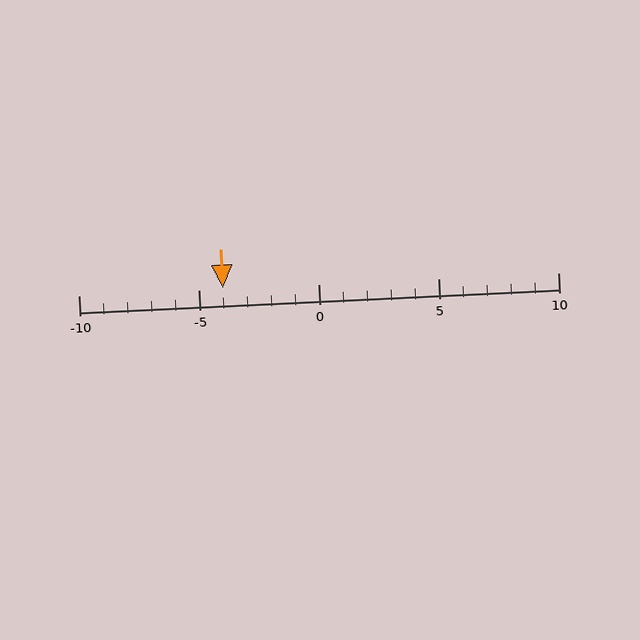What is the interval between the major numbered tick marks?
The major tick marks are spaced 5 units apart.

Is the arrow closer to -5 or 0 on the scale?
The arrow is closer to -5.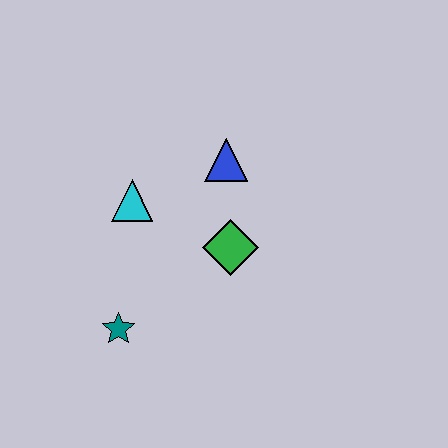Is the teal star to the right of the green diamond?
No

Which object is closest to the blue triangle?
The green diamond is closest to the blue triangle.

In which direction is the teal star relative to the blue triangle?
The teal star is below the blue triangle.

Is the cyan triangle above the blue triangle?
No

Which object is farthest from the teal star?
The blue triangle is farthest from the teal star.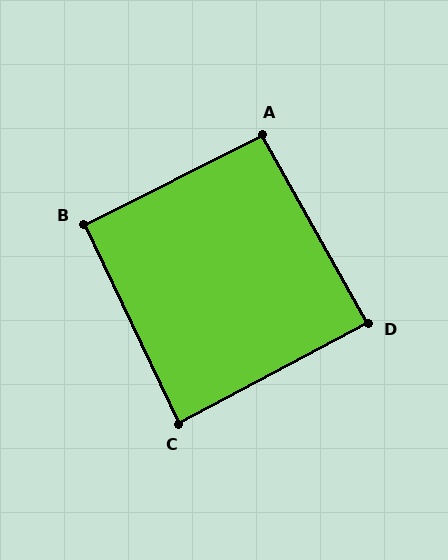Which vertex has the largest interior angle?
A, at approximately 92 degrees.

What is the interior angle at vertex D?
Approximately 89 degrees (approximately right).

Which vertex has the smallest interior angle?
C, at approximately 88 degrees.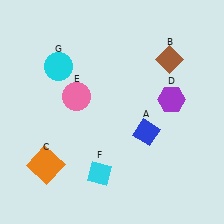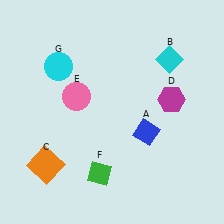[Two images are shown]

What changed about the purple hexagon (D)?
In Image 1, D is purple. In Image 2, it changed to magenta.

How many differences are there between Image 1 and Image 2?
There are 3 differences between the two images.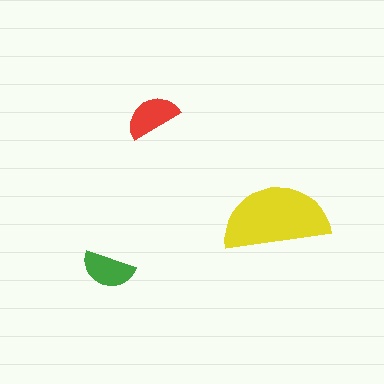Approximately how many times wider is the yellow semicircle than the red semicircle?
About 2 times wider.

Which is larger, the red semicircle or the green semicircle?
The red one.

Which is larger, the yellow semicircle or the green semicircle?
The yellow one.